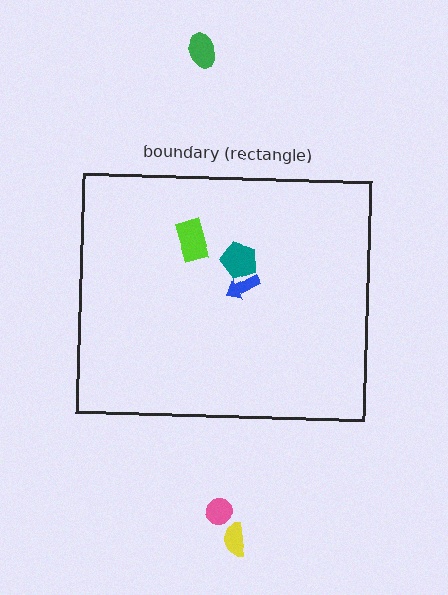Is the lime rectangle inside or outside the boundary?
Inside.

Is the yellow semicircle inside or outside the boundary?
Outside.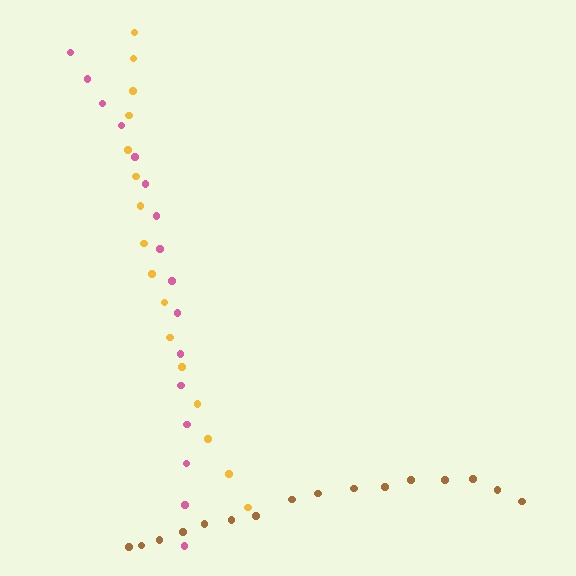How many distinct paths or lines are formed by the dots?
There are 3 distinct paths.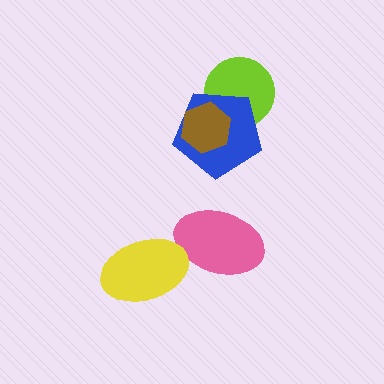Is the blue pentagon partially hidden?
Yes, it is partially covered by another shape.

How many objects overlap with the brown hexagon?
2 objects overlap with the brown hexagon.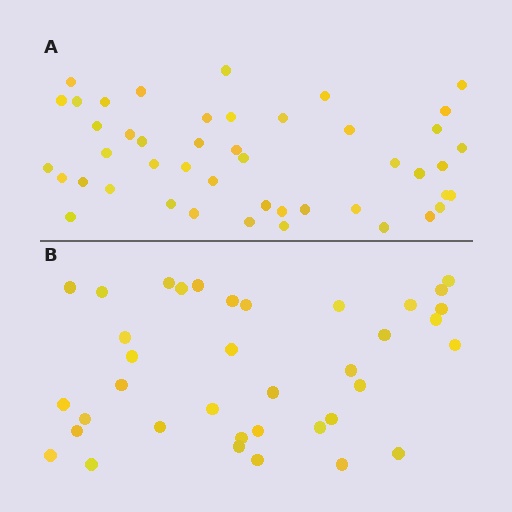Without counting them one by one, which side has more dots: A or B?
Region A (the top region) has more dots.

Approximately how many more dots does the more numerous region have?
Region A has roughly 8 or so more dots than region B.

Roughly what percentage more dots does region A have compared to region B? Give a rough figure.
About 25% more.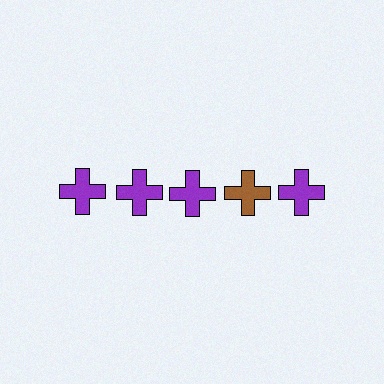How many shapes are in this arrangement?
There are 5 shapes arranged in a grid pattern.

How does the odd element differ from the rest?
It has a different color: brown instead of purple.